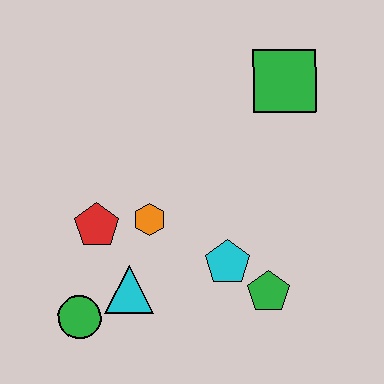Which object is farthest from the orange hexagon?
The green square is farthest from the orange hexagon.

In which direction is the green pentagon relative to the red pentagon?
The green pentagon is to the right of the red pentagon.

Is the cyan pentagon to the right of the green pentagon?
No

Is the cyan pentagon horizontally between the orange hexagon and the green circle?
No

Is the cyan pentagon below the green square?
Yes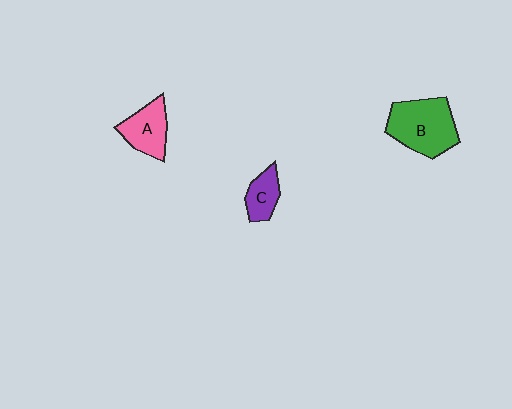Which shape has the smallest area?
Shape C (purple).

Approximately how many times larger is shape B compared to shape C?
Approximately 2.3 times.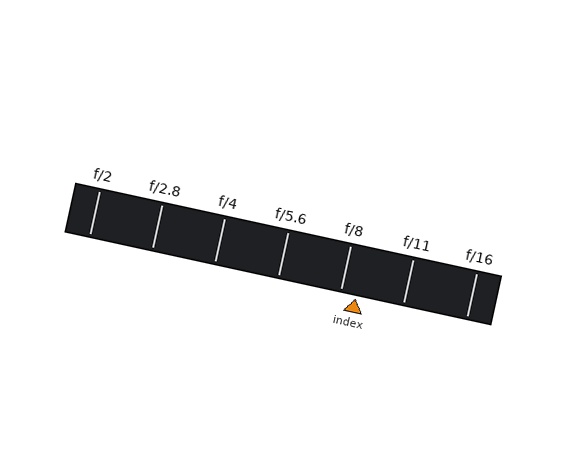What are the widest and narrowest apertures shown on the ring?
The widest aperture shown is f/2 and the narrowest is f/16.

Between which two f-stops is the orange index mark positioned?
The index mark is between f/8 and f/11.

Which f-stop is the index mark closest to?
The index mark is closest to f/8.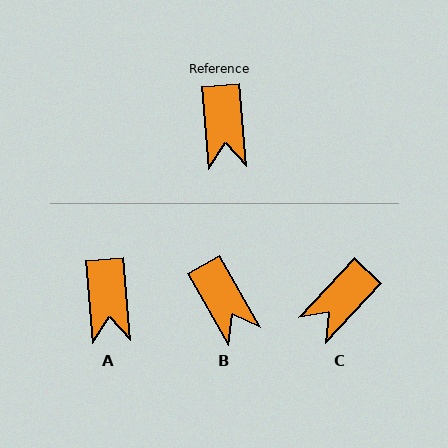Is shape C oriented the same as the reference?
No, it is off by about 48 degrees.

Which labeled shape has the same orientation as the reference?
A.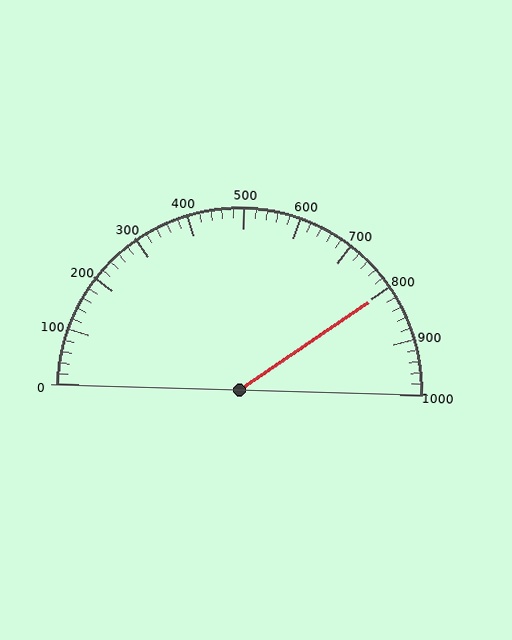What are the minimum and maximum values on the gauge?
The gauge ranges from 0 to 1000.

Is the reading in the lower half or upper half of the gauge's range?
The reading is in the upper half of the range (0 to 1000).